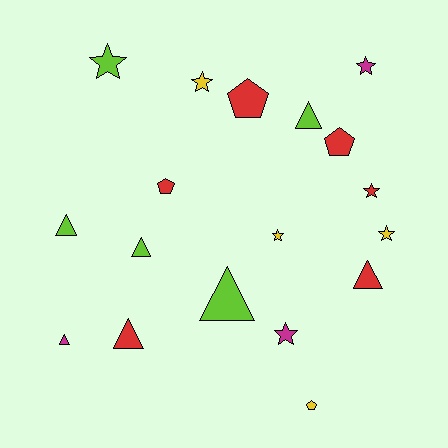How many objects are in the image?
There are 18 objects.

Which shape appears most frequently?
Triangle, with 7 objects.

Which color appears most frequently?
Red, with 6 objects.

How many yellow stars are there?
There are 3 yellow stars.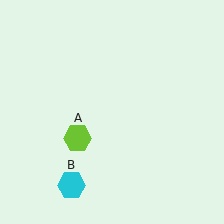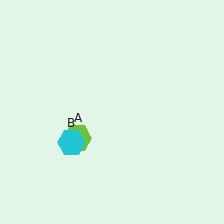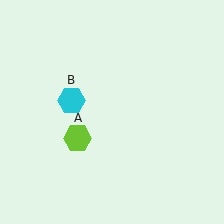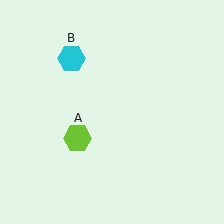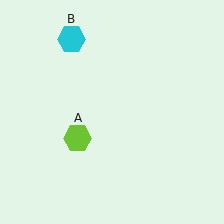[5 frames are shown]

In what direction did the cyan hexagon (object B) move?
The cyan hexagon (object B) moved up.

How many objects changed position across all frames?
1 object changed position: cyan hexagon (object B).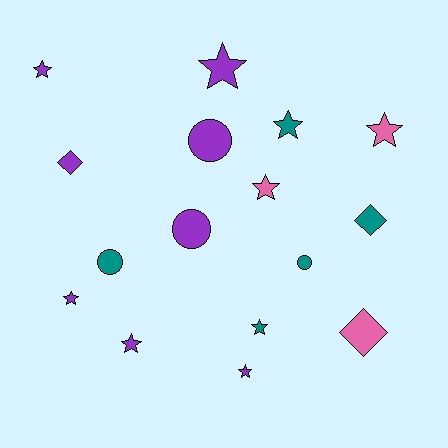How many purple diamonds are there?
There is 1 purple diamond.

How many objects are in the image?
There are 16 objects.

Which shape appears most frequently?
Star, with 9 objects.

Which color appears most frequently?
Purple, with 8 objects.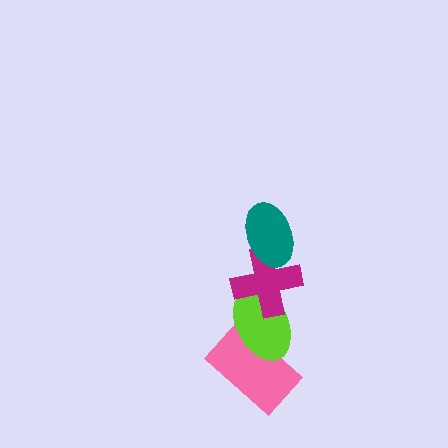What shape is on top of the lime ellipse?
The magenta cross is on top of the lime ellipse.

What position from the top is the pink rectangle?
The pink rectangle is 4th from the top.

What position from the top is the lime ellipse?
The lime ellipse is 3rd from the top.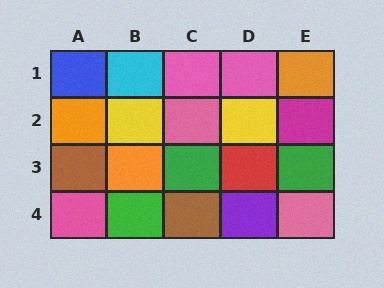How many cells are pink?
5 cells are pink.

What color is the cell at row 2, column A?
Orange.